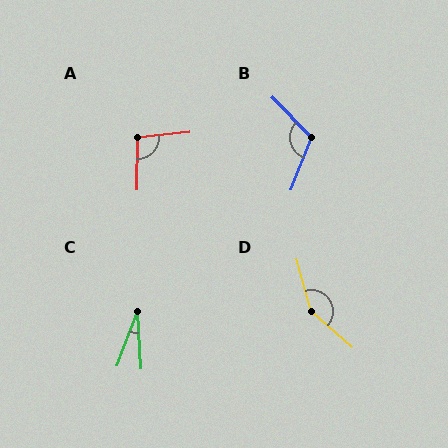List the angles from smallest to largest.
C (24°), A (97°), B (114°), D (147°).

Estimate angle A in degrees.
Approximately 97 degrees.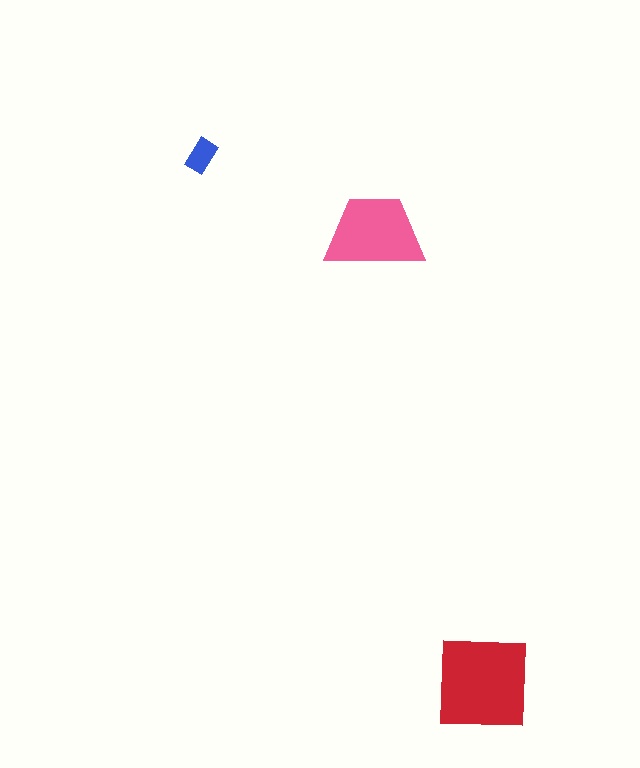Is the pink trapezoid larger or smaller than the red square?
Smaller.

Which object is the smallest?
The blue rectangle.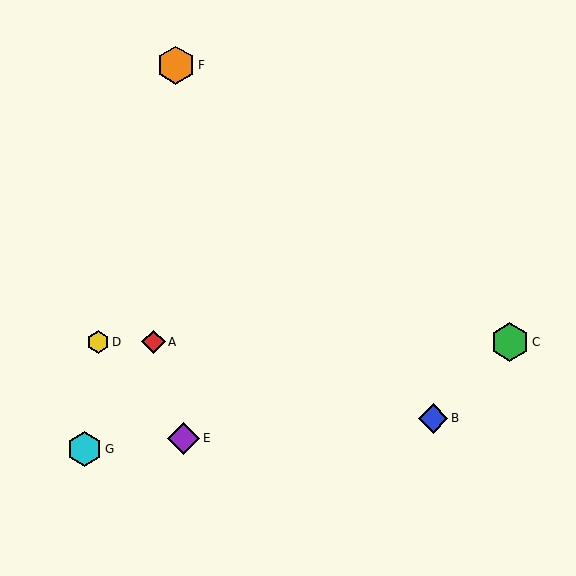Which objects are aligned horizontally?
Objects A, C, D are aligned horizontally.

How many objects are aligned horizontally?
3 objects (A, C, D) are aligned horizontally.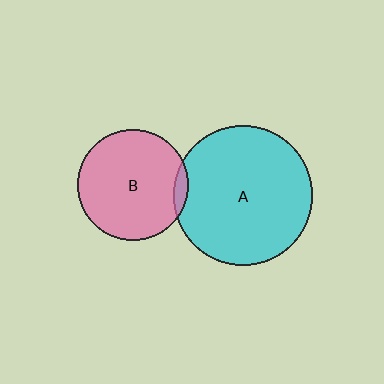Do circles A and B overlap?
Yes.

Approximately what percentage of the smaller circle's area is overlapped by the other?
Approximately 5%.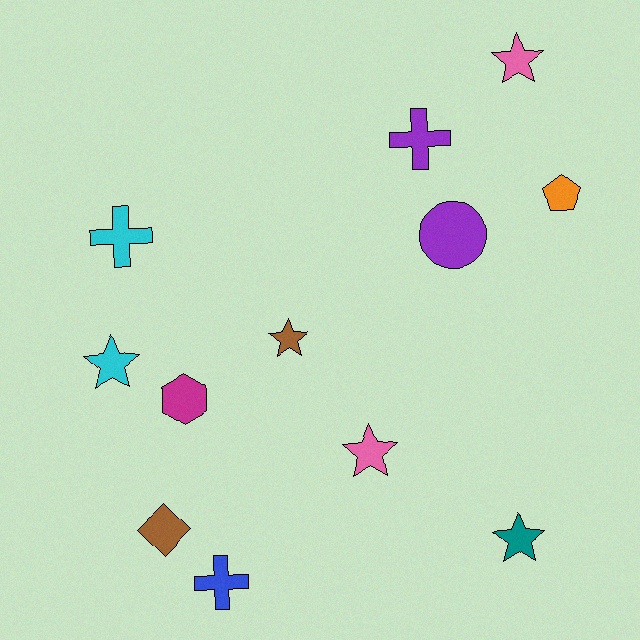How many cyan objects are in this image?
There are 2 cyan objects.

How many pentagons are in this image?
There is 1 pentagon.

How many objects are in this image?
There are 12 objects.